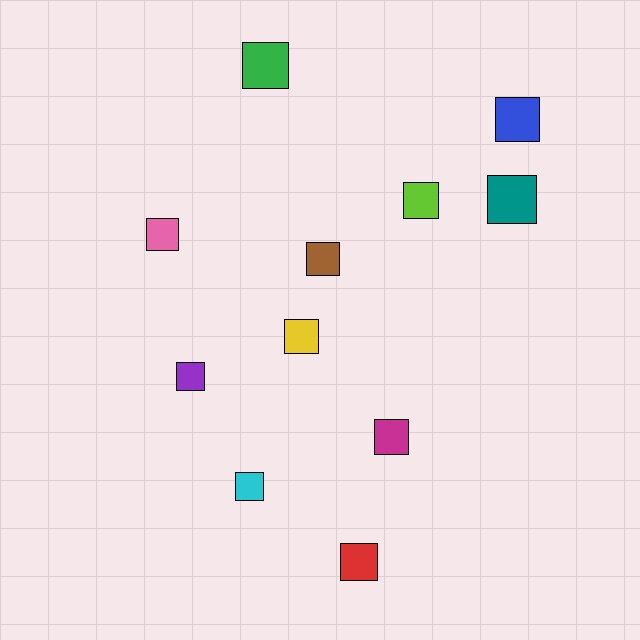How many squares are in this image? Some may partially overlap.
There are 11 squares.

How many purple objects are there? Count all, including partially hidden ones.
There is 1 purple object.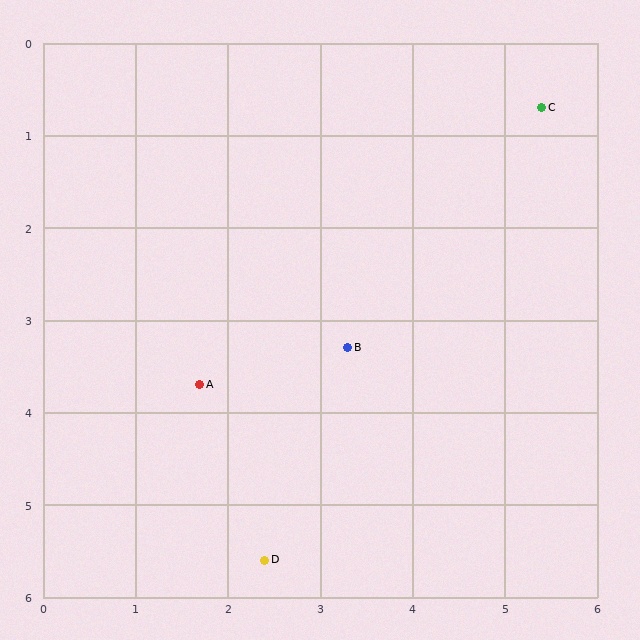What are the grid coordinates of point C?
Point C is at approximately (5.4, 0.7).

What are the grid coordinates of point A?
Point A is at approximately (1.7, 3.7).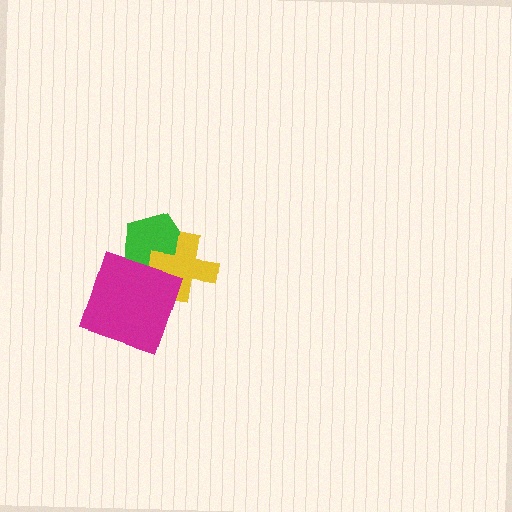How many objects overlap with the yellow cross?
2 objects overlap with the yellow cross.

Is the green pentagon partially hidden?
Yes, it is partially covered by another shape.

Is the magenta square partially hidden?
No, no other shape covers it.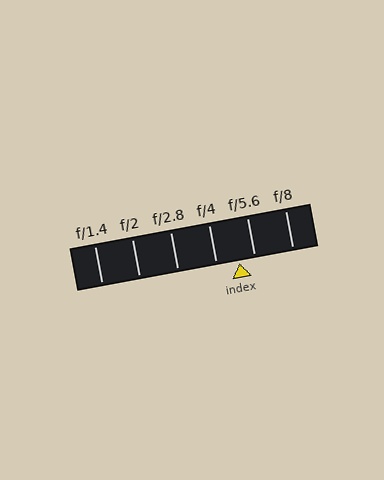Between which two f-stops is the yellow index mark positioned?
The index mark is between f/4 and f/5.6.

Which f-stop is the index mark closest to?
The index mark is closest to f/5.6.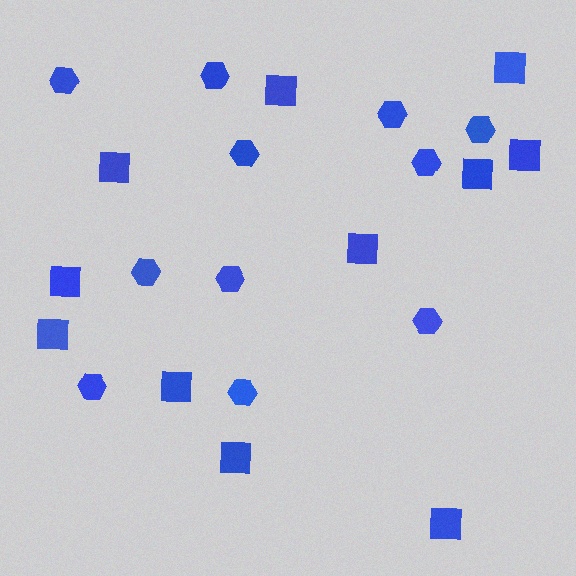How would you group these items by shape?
There are 2 groups: one group of squares (11) and one group of hexagons (11).